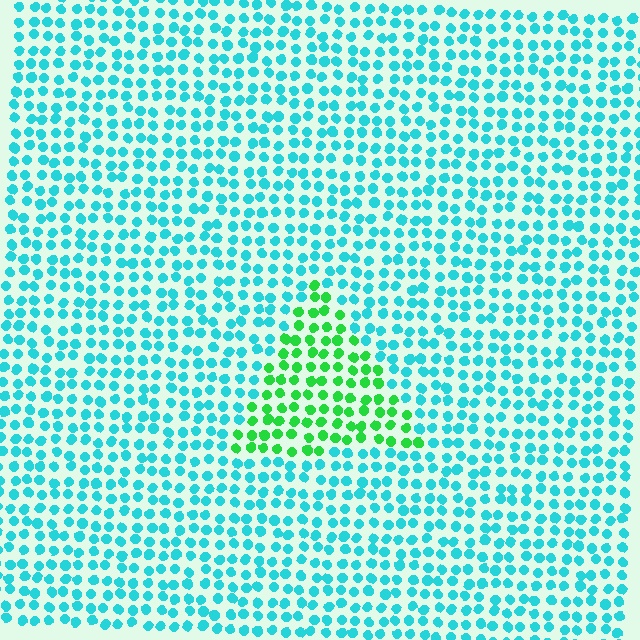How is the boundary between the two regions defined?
The boundary is defined purely by a slight shift in hue (about 54 degrees). Spacing, size, and orientation are identical on both sides.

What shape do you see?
I see a triangle.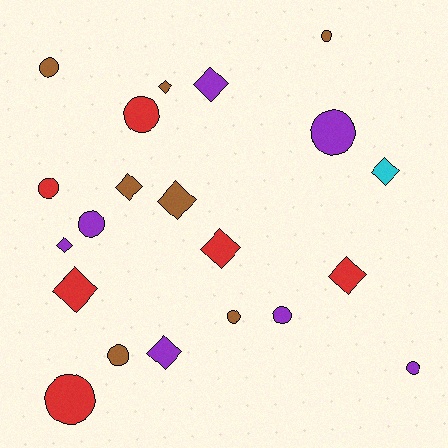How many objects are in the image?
There are 21 objects.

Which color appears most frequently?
Brown, with 7 objects.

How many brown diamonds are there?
There are 3 brown diamonds.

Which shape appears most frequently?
Circle, with 11 objects.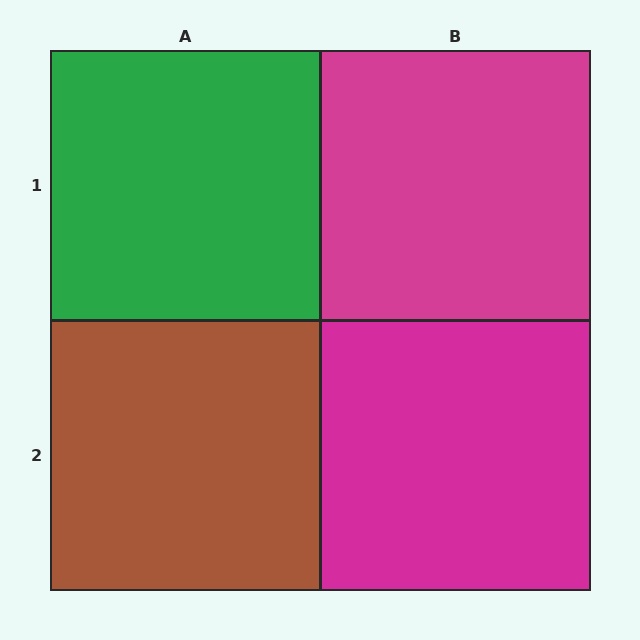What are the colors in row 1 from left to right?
Green, magenta.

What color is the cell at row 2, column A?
Brown.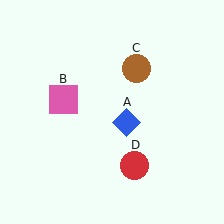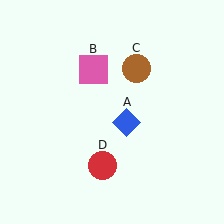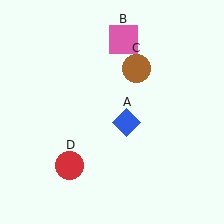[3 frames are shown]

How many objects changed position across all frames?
2 objects changed position: pink square (object B), red circle (object D).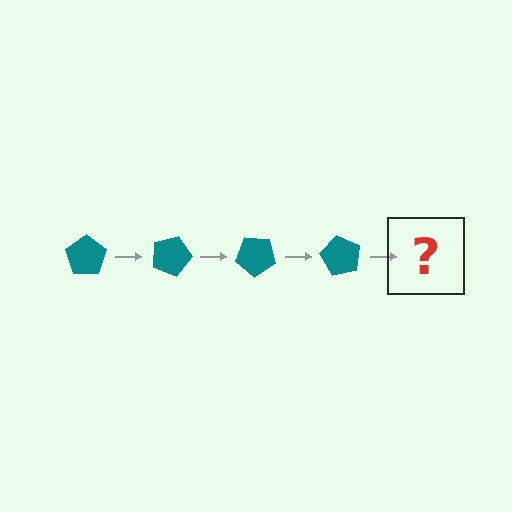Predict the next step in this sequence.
The next step is a teal pentagon rotated 80 degrees.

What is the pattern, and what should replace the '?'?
The pattern is that the pentagon rotates 20 degrees each step. The '?' should be a teal pentagon rotated 80 degrees.